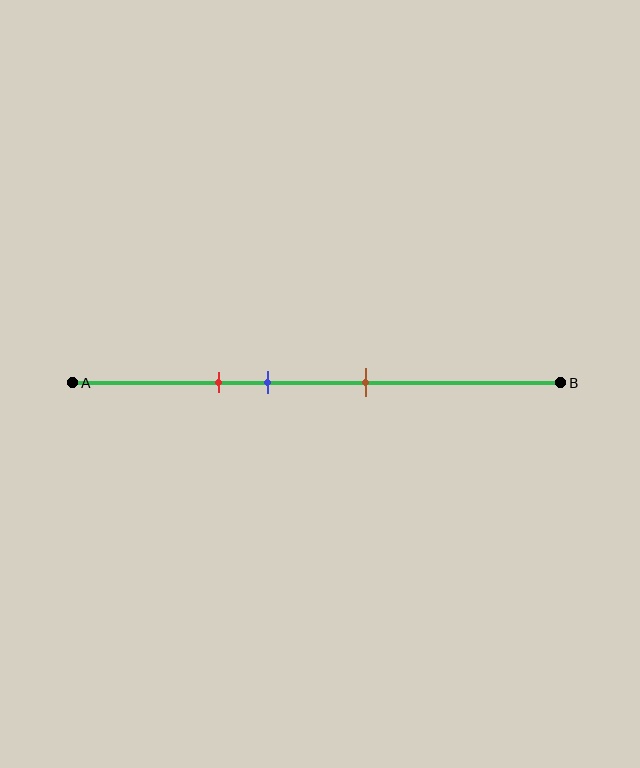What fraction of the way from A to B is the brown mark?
The brown mark is approximately 60% (0.6) of the way from A to B.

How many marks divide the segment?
There are 3 marks dividing the segment.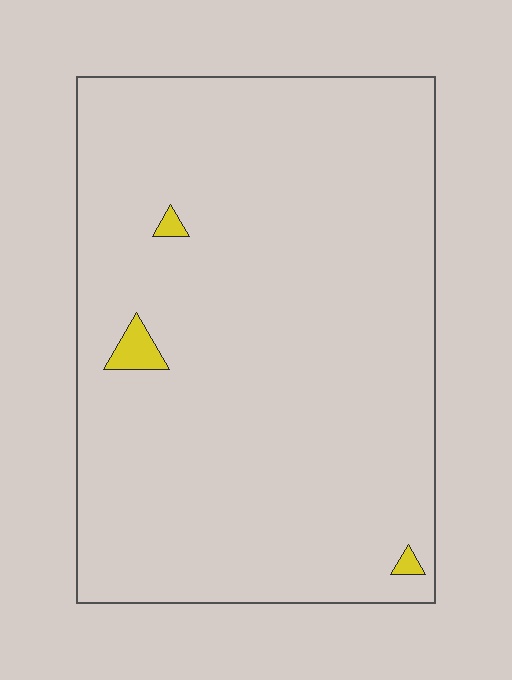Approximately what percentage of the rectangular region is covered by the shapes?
Approximately 0%.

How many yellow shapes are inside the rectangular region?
3.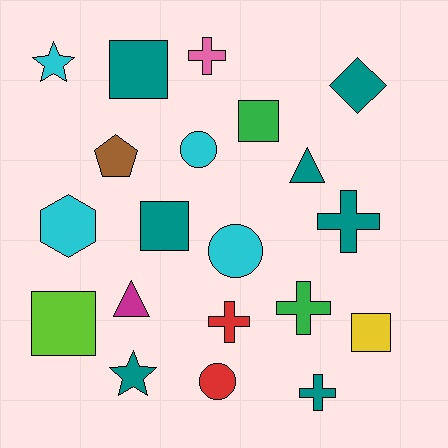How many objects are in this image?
There are 20 objects.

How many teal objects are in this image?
There are 7 teal objects.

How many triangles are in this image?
There are 2 triangles.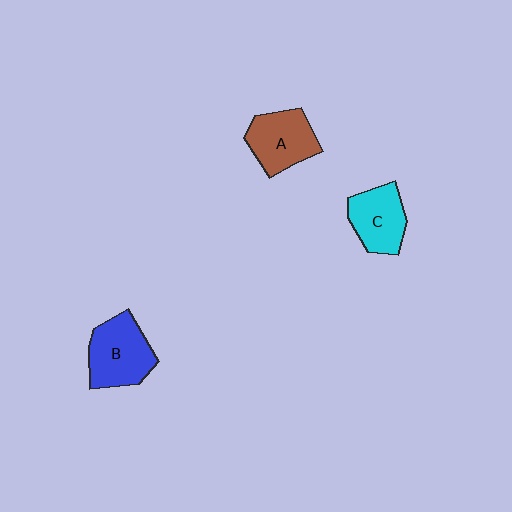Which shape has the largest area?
Shape B (blue).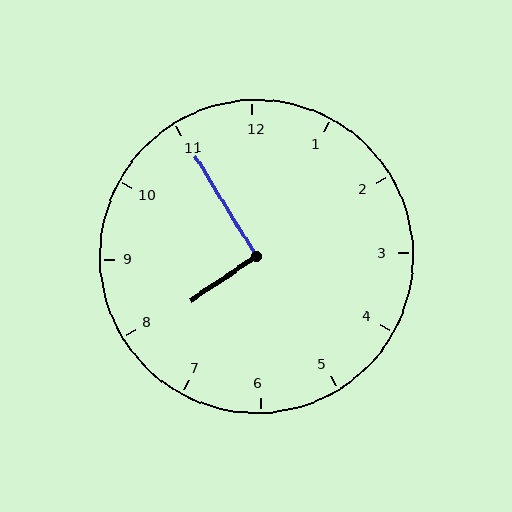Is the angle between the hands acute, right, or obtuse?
It is right.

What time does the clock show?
7:55.